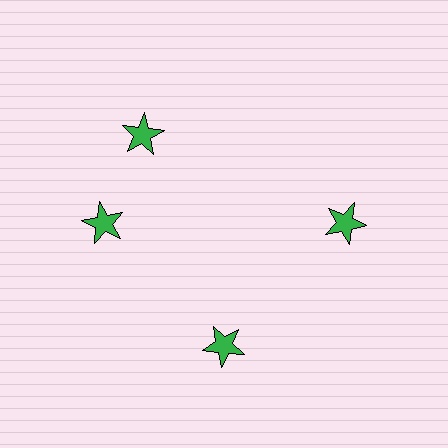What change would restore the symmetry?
The symmetry would be restored by rotating it back into even spacing with its neighbors so that all 4 stars sit at equal angles and equal distance from the center.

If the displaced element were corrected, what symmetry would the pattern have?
It would have 4-fold rotational symmetry — the pattern would map onto itself every 90 degrees.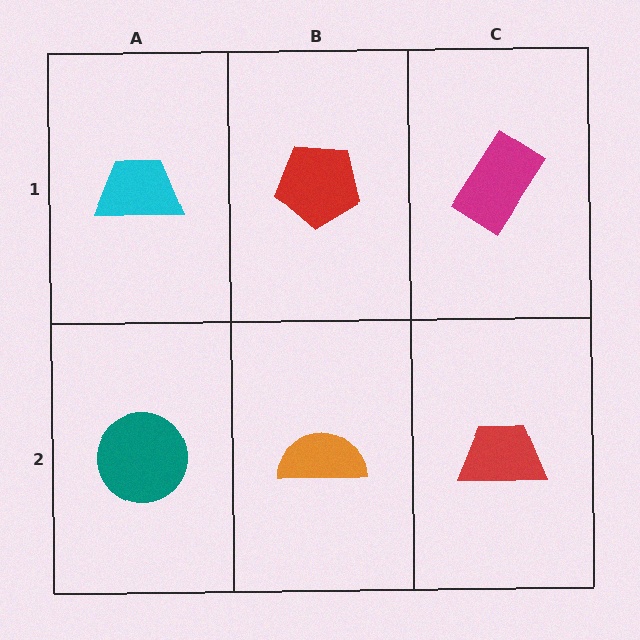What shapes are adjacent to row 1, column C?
A red trapezoid (row 2, column C), a red pentagon (row 1, column B).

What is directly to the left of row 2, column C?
An orange semicircle.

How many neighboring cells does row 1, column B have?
3.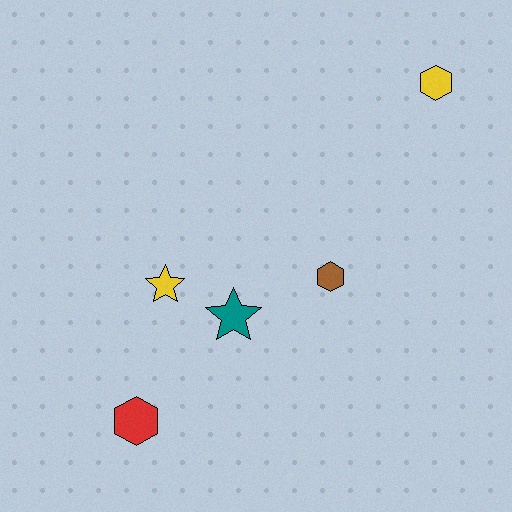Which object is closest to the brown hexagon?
The teal star is closest to the brown hexagon.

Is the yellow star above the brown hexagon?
No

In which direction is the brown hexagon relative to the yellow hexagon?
The brown hexagon is below the yellow hexagon.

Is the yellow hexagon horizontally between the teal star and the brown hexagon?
No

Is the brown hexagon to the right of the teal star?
Yes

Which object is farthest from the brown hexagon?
The red hexagon is farthest from the brown hexagon.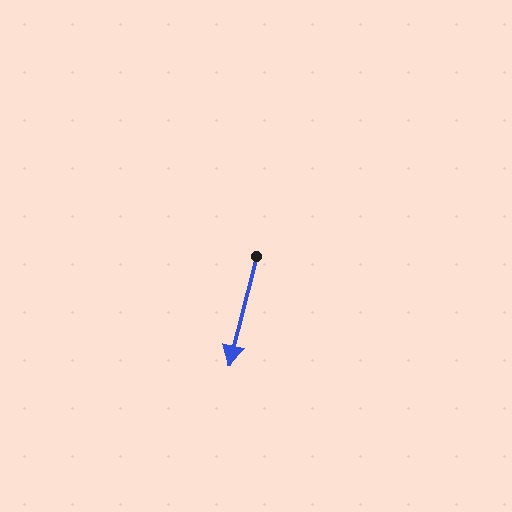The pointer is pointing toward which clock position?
Roughly 6 o'clock.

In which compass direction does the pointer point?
South.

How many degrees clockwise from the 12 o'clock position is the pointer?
Approximately 194 degrees.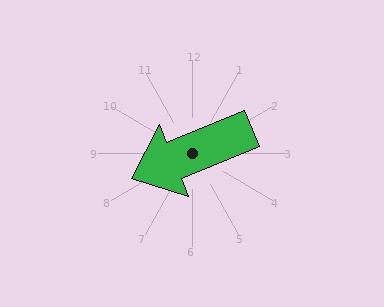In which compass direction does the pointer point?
West.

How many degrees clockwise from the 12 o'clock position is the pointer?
Approximately 248 degrees.